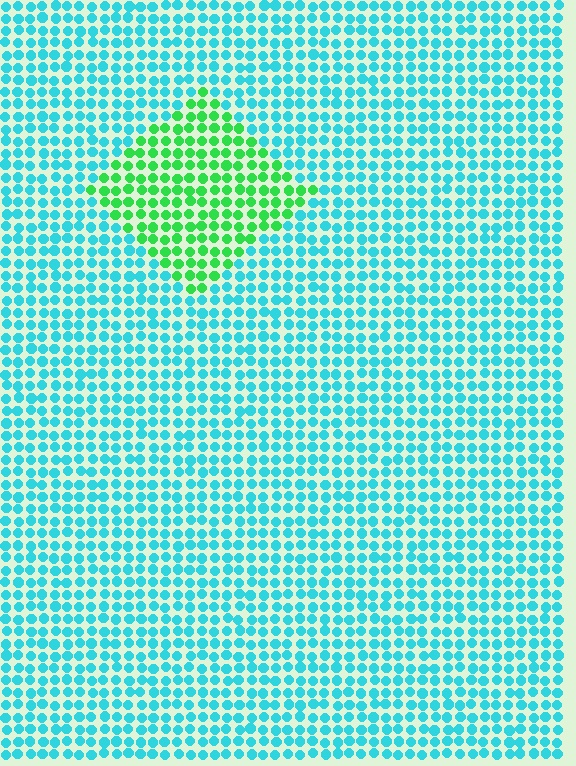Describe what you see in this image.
The image is filled with small cyan elements in a uniform arrangement. A diamond-shaped region is visible where the elements are tinted to a slightly different hue, forming a subtle color boundary.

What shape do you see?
I see a diamond.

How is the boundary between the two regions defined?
The boundary is defined purely by a slight shift in hue (about 54 degrees). Spacing, size, and orientation are identical on both sides.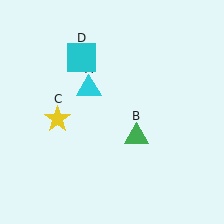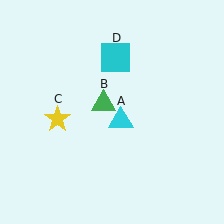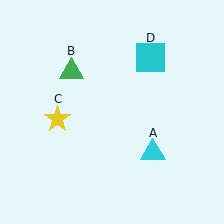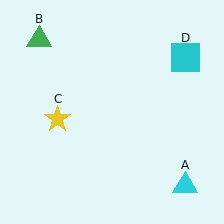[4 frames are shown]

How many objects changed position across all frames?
3 objects changed position: cyan triangle (object A), green triangle (object B), cyan square (object D).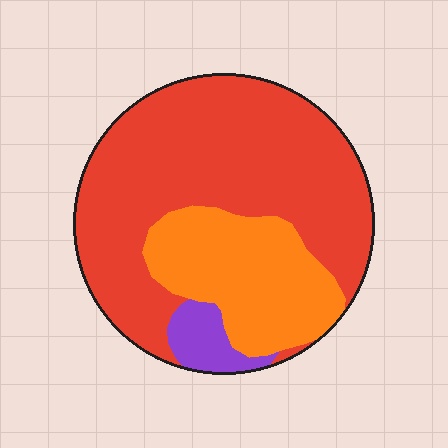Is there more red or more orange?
Red.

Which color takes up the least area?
Purple, at roughly 5%.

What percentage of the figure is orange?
Orange takes up about one quarter (1/4) of the figure.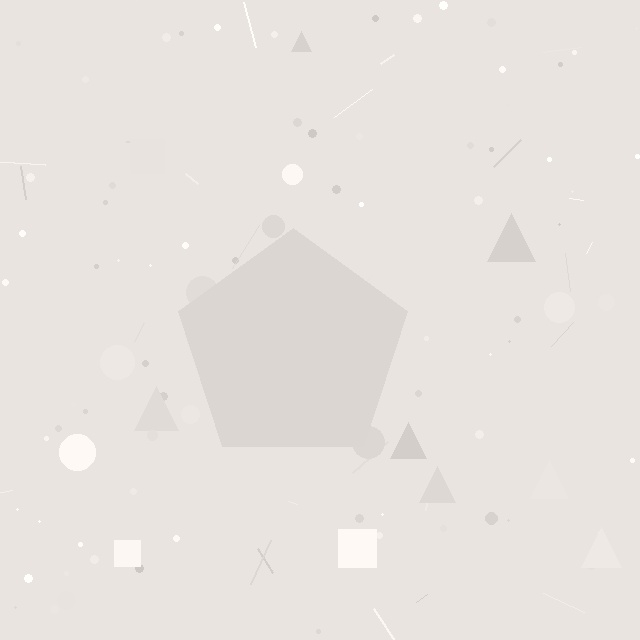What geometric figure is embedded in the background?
A pentagon is embedded in the background.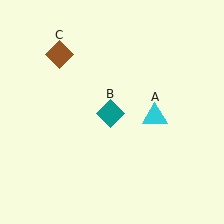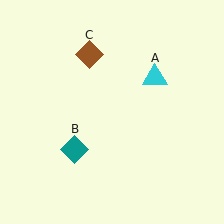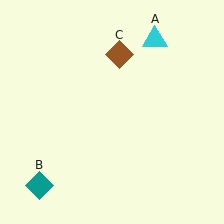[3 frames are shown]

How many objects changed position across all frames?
3 objects changed position: cyan triangle (object A), teal diamond (object B), brown diamond (object C).